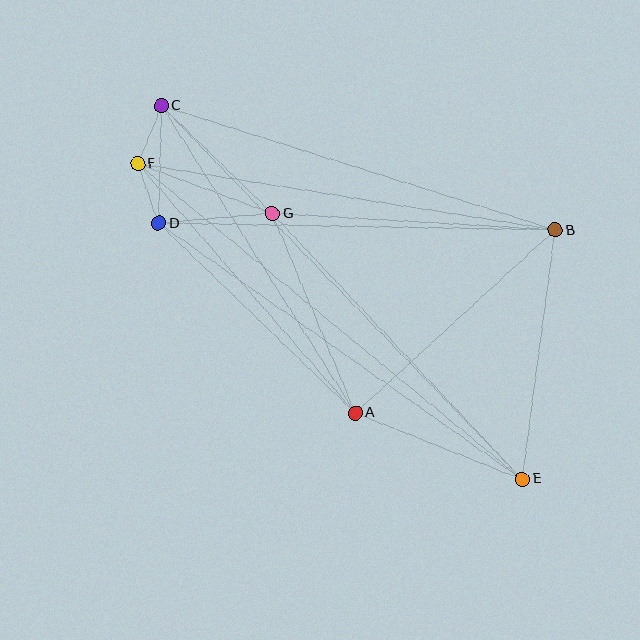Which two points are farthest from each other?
Points C and E are farthest from each other.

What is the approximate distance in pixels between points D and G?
The distance between D and G is approximately 114 pixels.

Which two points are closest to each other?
Points C and F are closest to each other.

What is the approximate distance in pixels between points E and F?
The distance between E and F is approximately 498 pixels.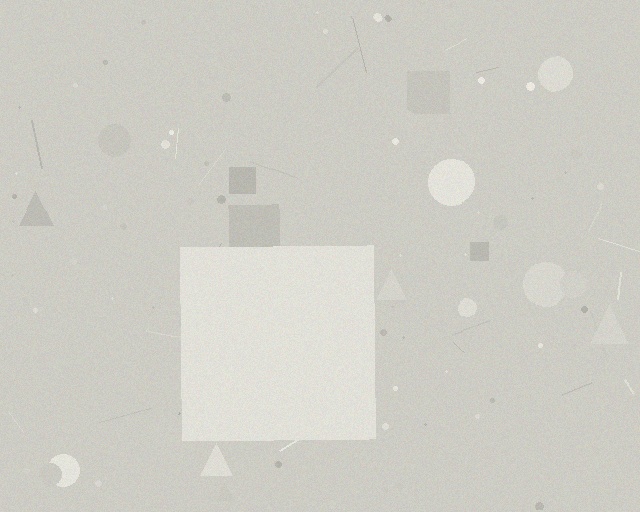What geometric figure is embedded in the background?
A square is embedded in the background.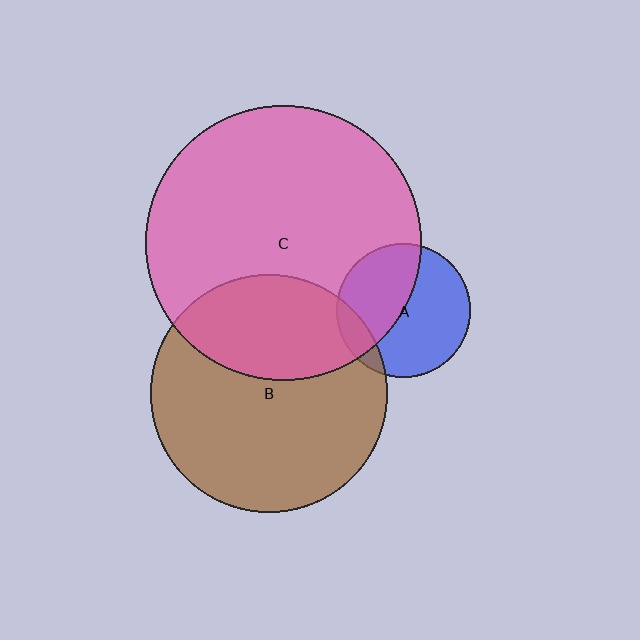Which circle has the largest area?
Circle C (pink).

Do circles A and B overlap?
Yes.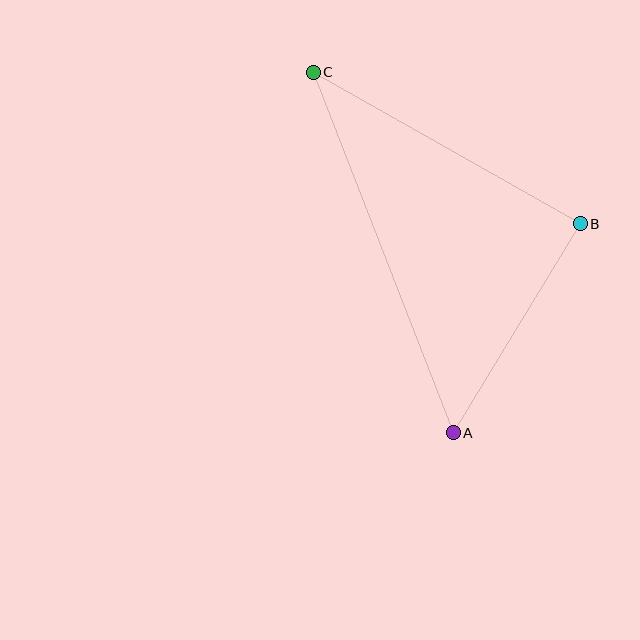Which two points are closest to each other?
Points A and B are closest to each other.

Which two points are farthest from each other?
Points A and C are farthest from each other.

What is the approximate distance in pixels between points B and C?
The distance between B and C is approximately 307 pixels.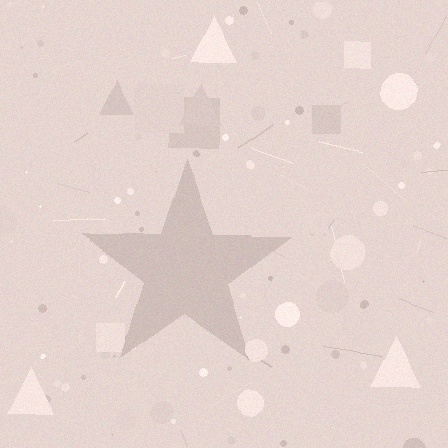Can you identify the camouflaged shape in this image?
The camouflaged shape is a star.